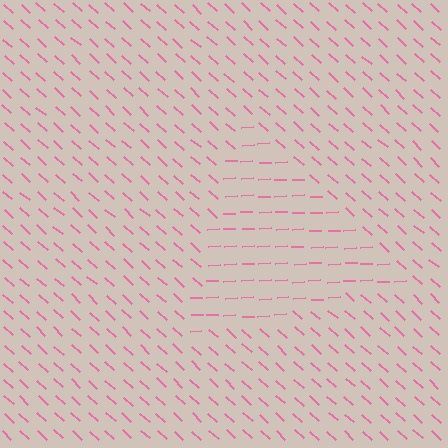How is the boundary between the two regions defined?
The boundary is defined purely by a change in line orientation (approximately 45 degrees difference). All lines are the same color and thickness.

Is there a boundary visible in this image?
Yes, there is a texture boundary formed by a change in line orientation.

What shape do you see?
I see a triangle.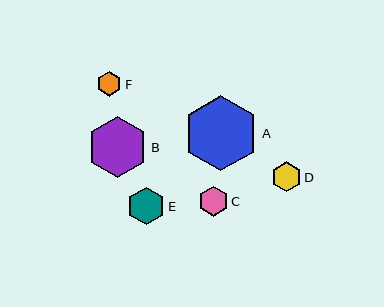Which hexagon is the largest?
Hexagon A is the largest with a size of approximately 75 pixels.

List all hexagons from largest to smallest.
From largest to smallest: A, B, E, D, C, F.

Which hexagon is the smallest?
Hexagon F is the smallest with a size of approximately 25 pixels.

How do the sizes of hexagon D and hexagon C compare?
Hexagon D and hexagon C are approximately the same size.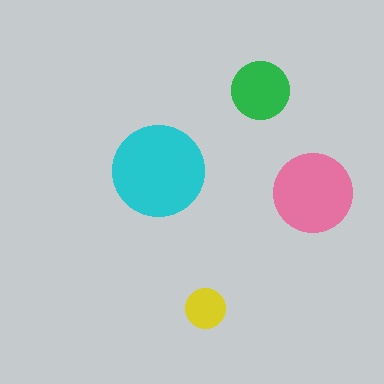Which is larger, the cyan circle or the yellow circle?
The cyan one.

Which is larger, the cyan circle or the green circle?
The cyan one.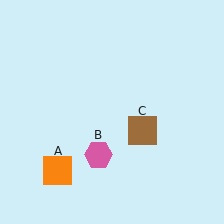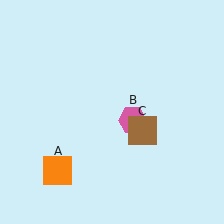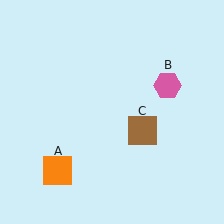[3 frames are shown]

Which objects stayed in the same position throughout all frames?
Orange square (object A) and brown square (object C) remained stationary.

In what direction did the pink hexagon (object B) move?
The pink hexagon (object B) moved up and to the right.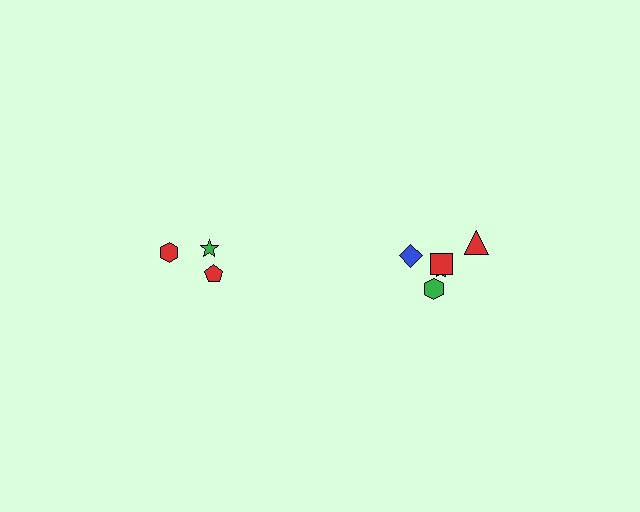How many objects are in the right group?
There are 5 objects.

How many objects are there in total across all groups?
There are 8 objects.